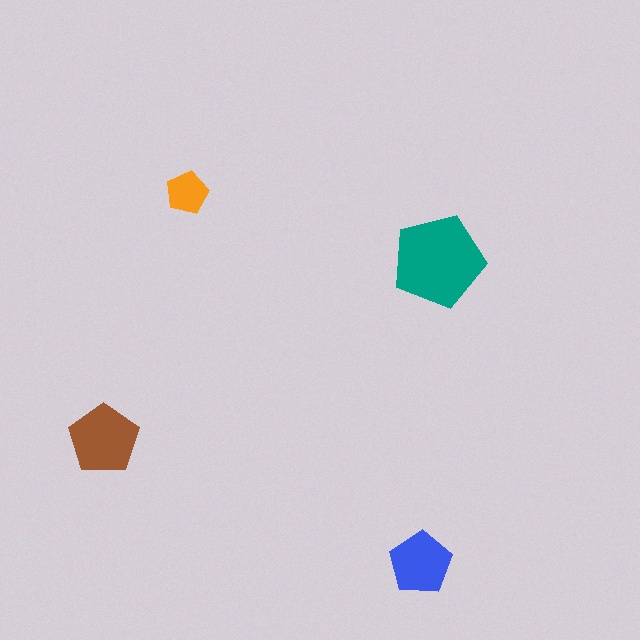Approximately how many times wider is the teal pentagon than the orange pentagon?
About 2 times wider.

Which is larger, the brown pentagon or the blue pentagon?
The brown one.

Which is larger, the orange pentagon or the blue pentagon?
The blue one.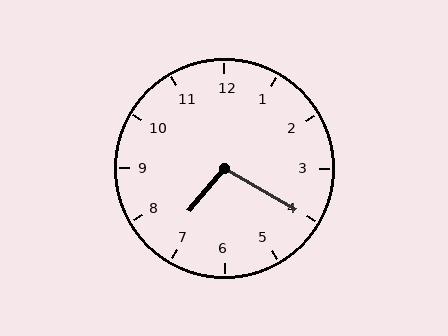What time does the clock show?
7:20.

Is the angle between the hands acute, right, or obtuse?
It is obtuse.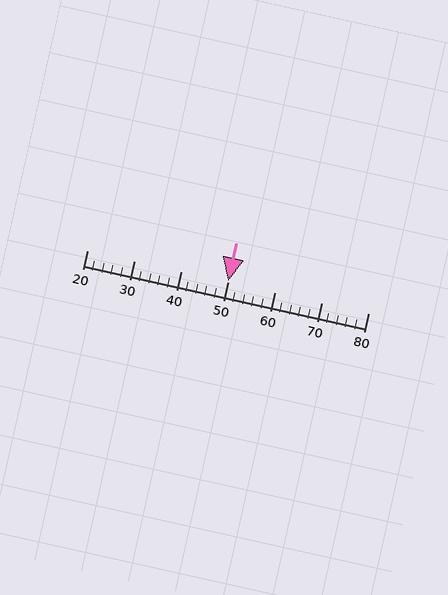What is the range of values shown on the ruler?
The ruler shows values from 20 to 80.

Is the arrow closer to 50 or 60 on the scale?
The arrow is closer to 50.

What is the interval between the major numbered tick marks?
The major tick marks are spaced 10 units apart.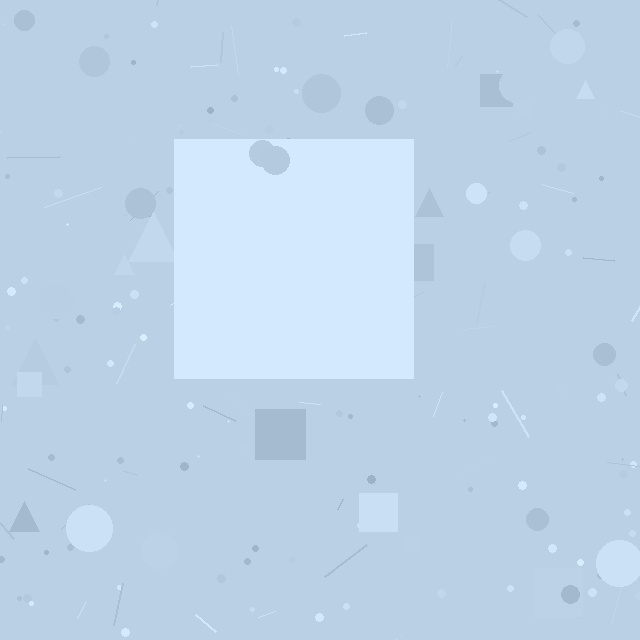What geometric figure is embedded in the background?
A square is embedded in the background.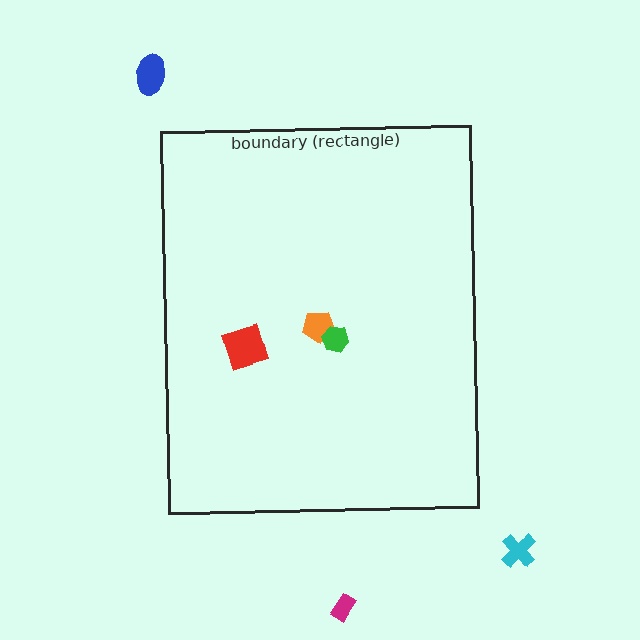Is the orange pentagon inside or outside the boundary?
Inside.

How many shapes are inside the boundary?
3 inside, 3 outside.